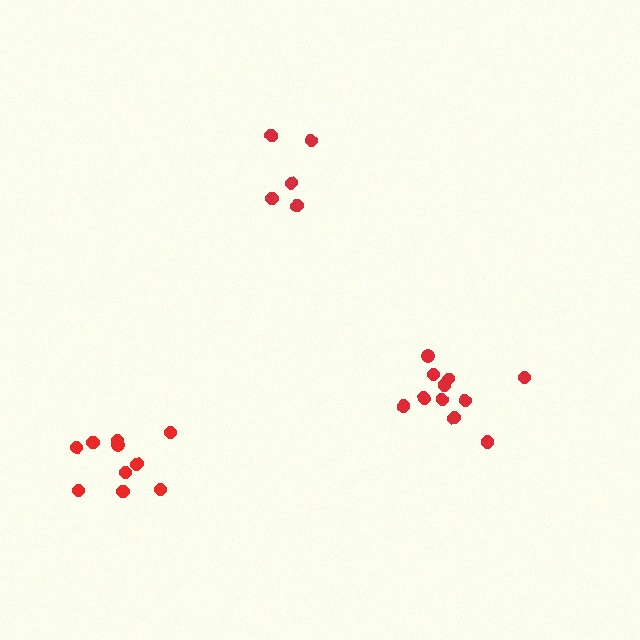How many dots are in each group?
Group 1: 10 dots, Group 2: 5 dots, Group 3: 11 dots (26 total).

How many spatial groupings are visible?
There are 3 spatial groupings.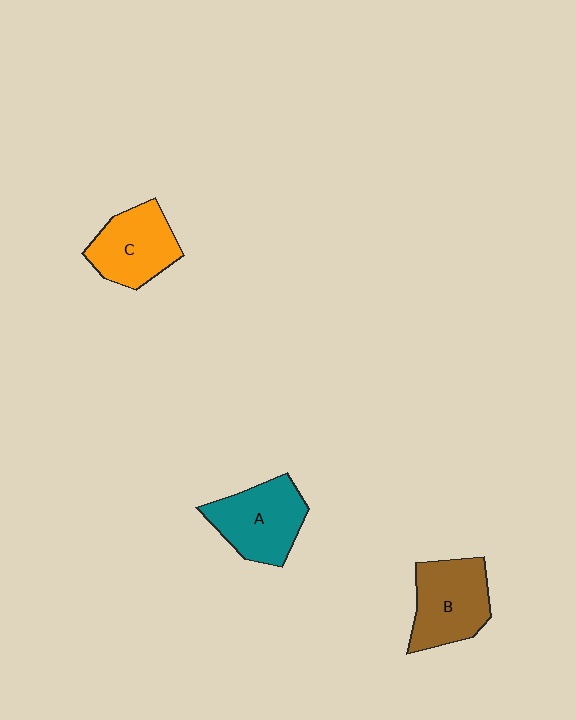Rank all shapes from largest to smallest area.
From largest to smallest: B (brown), A (teal), C (orange).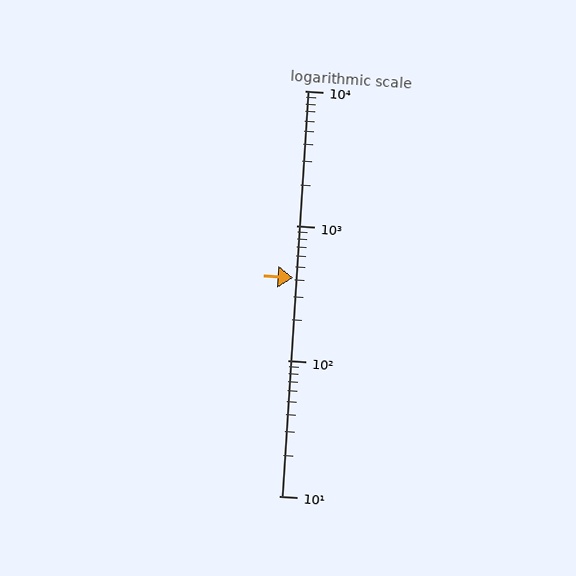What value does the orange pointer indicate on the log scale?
The pointer indicates approximately 410.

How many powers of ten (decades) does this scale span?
The scale spans 3 decades, from 10 to 10000.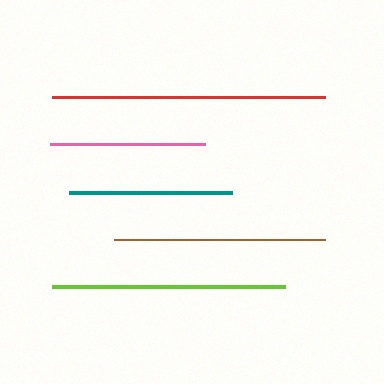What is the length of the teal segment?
The teal segment is approximately 162 pixels long.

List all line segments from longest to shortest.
From longest to shortest: red, lime, brown, teal, pink.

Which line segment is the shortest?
The pink line is the shortest at approximately 156 pixels.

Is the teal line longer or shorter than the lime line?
The lime line is longer than the teal line.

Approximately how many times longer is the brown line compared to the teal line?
The brown line is approximately 1.3 times the length of the teal line.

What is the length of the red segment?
The red segment is approximately 273 pixels long.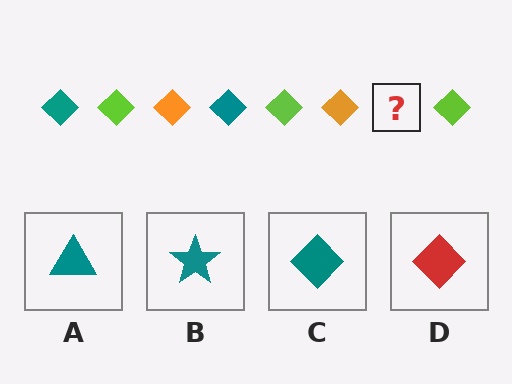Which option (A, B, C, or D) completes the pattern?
C.